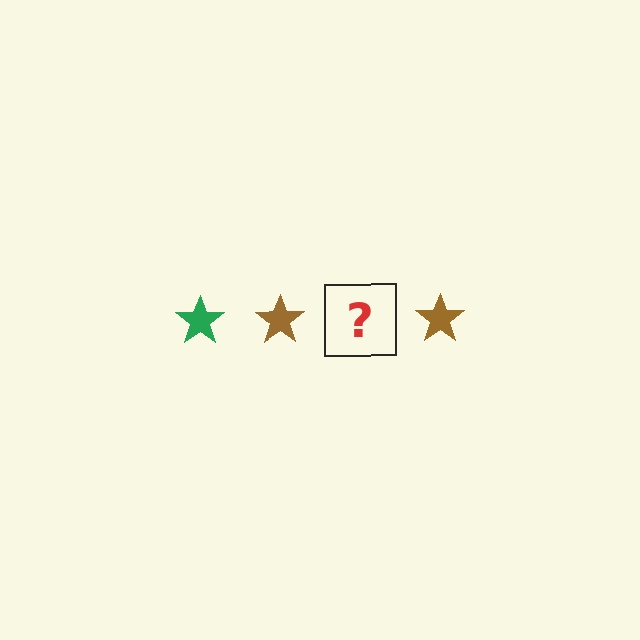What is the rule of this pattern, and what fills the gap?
The rule is that the pattern cycles through green, brown stars. The gap should be filled with a green star.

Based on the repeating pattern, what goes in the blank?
The blank should be a green star.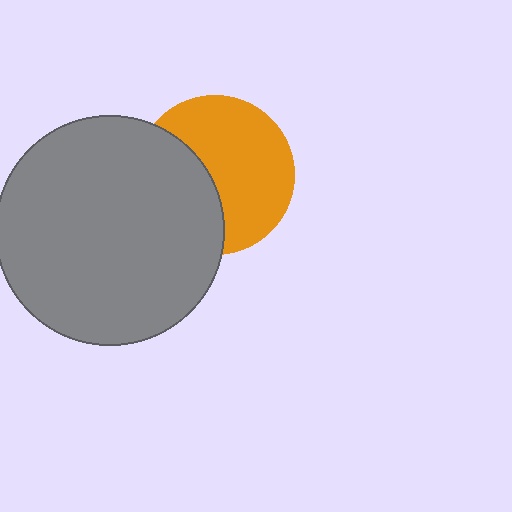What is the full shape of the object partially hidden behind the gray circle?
The partially hidden object is an orange circle.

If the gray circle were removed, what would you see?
You would see the complete orange circle.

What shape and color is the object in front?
The object in front is a gray circle.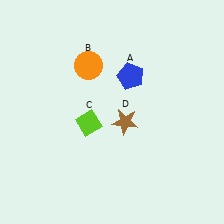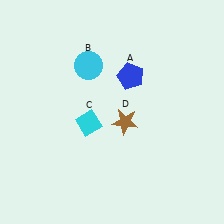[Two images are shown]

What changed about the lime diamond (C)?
In Image 1, C is lime. In Image 2, it changed to cyan.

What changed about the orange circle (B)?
In Image 1, B is orange. In Image 2, it changed to cyan.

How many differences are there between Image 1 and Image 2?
There are 2 differences between the two images.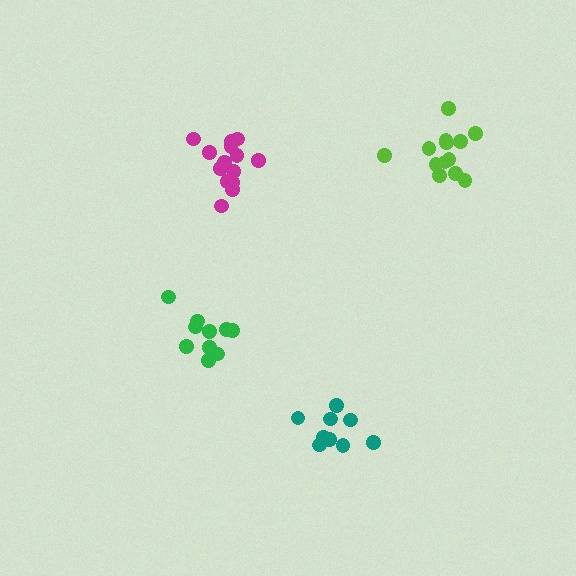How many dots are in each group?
Group 1: 14 dots, Group 2: 9 dots, Group 3: 13 dots, Group 4: 10 dots (46 total).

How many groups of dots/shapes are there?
There are 4 groups.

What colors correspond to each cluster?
The clusters are colored: magenta, teal, lime, green.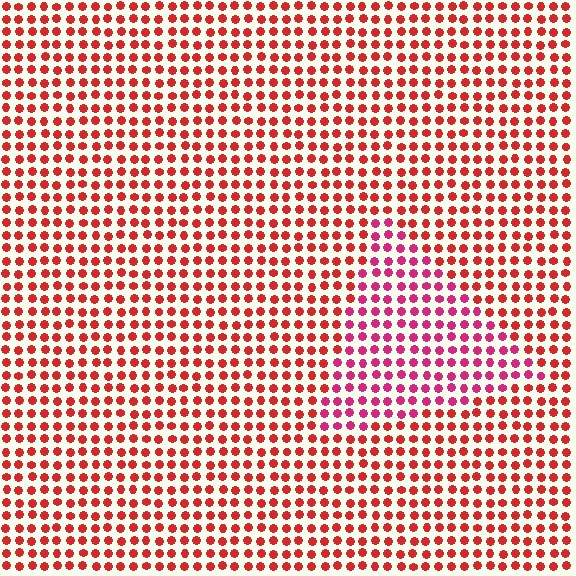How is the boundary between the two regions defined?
The boundary is defined purely by a slight shift in hue (about 30 degrees). Spacing, size, and orientation are identical on both sides.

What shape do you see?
I see a triangle.